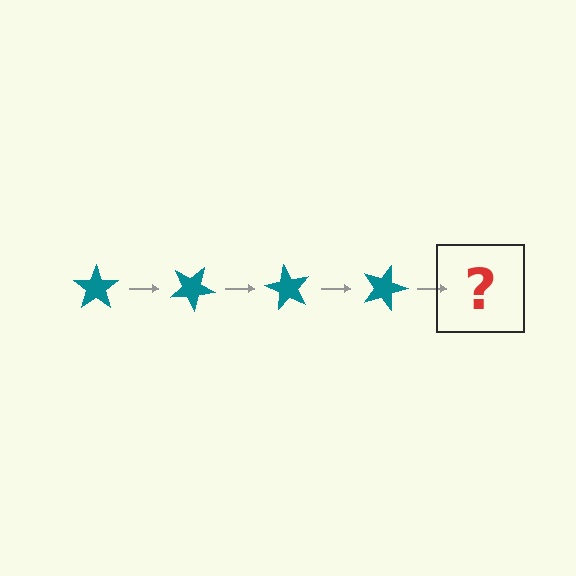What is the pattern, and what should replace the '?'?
The pattern is that the star rotates 30 degrees each step. The '?' should be a teal star rotated 120 degrees.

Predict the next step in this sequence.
The next step is a teal star rotated 120 degrees.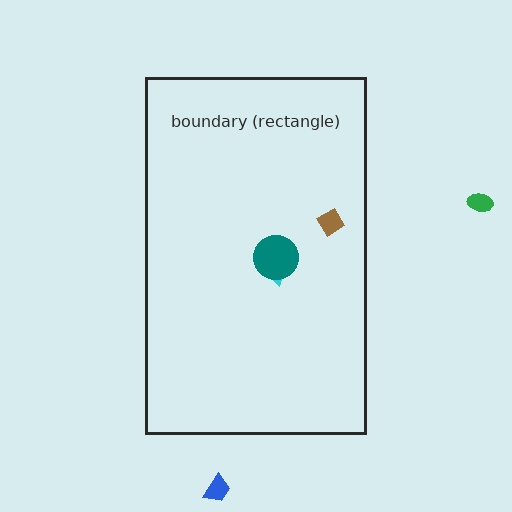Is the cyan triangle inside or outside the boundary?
Inside.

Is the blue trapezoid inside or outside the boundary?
Outside.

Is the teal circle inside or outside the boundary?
Inside.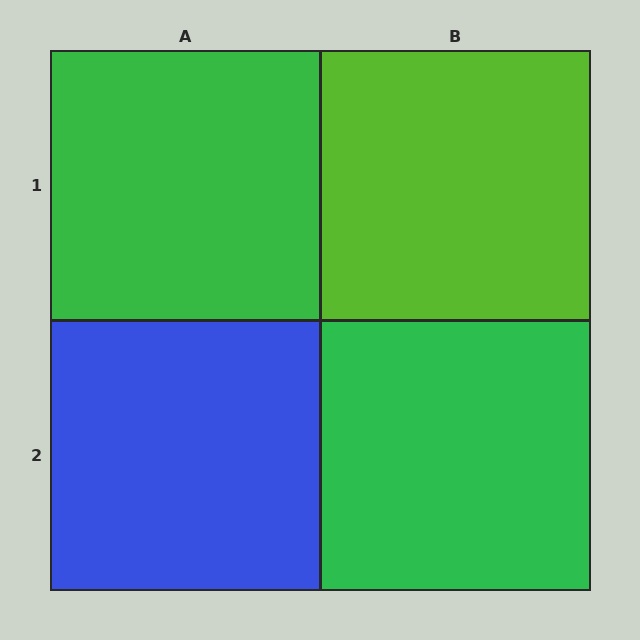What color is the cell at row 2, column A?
Blue.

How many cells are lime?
1 cell is lime.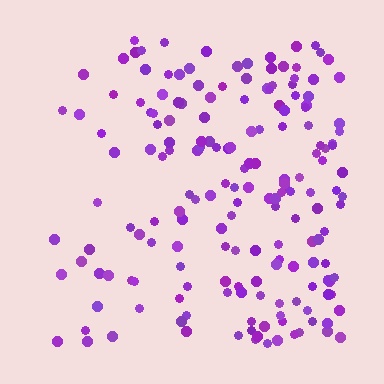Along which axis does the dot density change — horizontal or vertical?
Horizontal.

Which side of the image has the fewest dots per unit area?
The left.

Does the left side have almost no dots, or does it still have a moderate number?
Still a moderate number, just noticeably fewer than the right.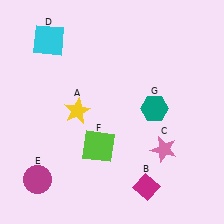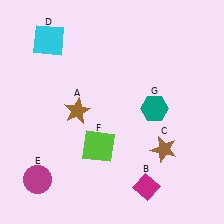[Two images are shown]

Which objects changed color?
A changed from yellow to brown. C changed from pink to brown.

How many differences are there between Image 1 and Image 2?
There are 2 differences between the two images.